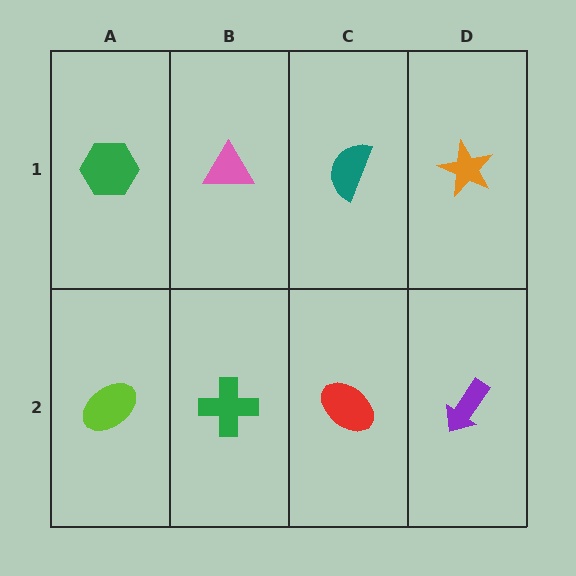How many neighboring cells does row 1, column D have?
2.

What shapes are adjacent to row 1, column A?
A lime ellipse (row 2, column A), a pink triangle (row 1, column B).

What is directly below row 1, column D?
A purple arrow.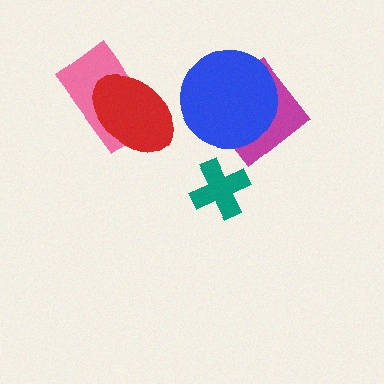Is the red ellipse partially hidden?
No, no other shape covers it.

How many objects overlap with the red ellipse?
1 object overlaps with the red ellipse.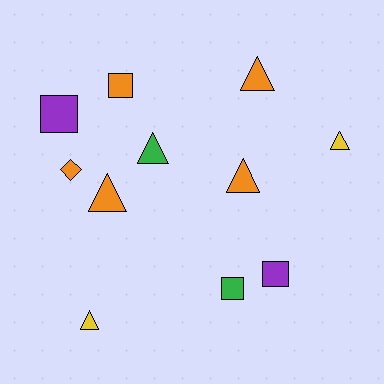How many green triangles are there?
There is 1 green triangle.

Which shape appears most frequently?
Triangle, with 6 objects.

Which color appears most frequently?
Orange, with 5 objects.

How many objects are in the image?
There are 11 objects.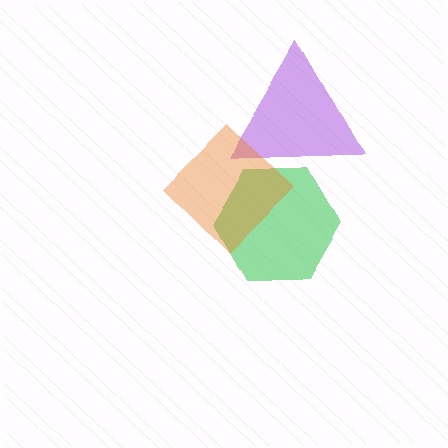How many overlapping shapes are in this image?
There are 3 overlapping shapes in the image.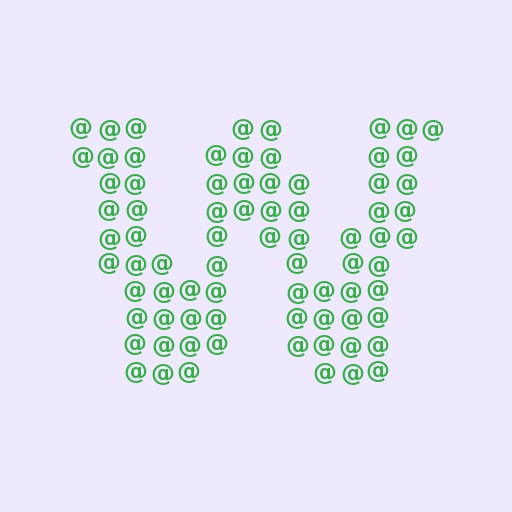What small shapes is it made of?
It is made of small at signs.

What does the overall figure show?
The overall figure shows the letter W.